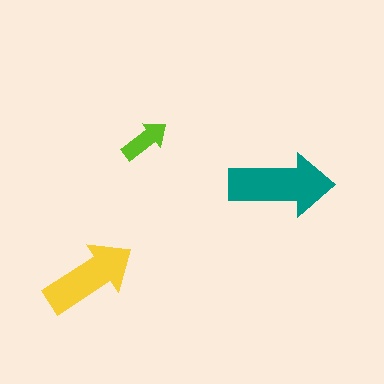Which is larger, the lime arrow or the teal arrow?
The teal one.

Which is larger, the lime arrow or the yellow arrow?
The yellow one.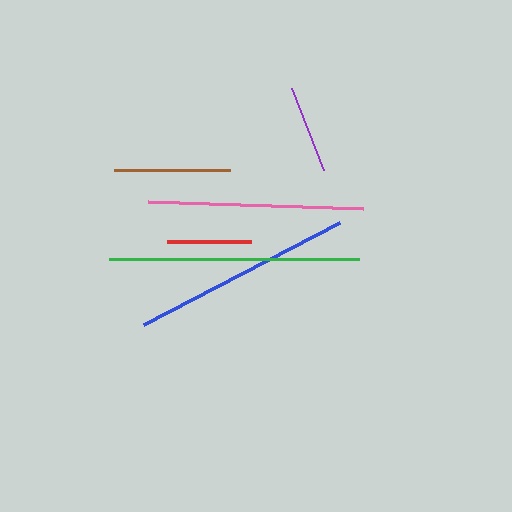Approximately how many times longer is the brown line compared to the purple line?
The brown line is approximately 1.3 times the length of the purple line.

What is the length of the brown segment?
The brown segment is approximately 115 pixels long.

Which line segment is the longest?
The green line is the longest at approximately 250 pixels.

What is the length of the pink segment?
The pink segment is approximately 215 pixels long.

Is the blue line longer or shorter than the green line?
The green line is longer than the blue line.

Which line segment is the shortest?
The red line is the shortest at approximately 84 pixels.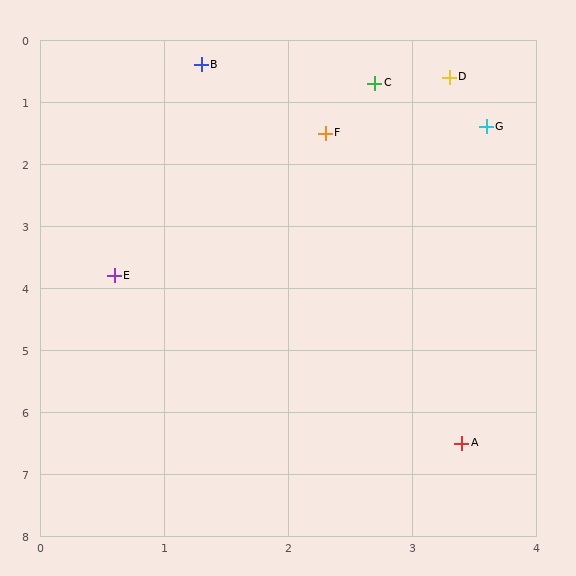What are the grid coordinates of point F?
Point F is at approximately (2.3, 1.5).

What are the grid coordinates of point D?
Point D is at approximately (3.3, 0.6).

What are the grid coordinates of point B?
Point B is at approximately (1.3, 0.4).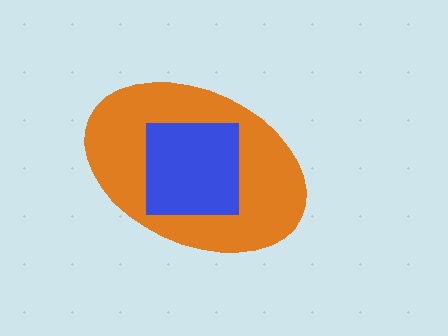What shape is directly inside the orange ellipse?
The blue square.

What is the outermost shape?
The orange ellipse.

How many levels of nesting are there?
2.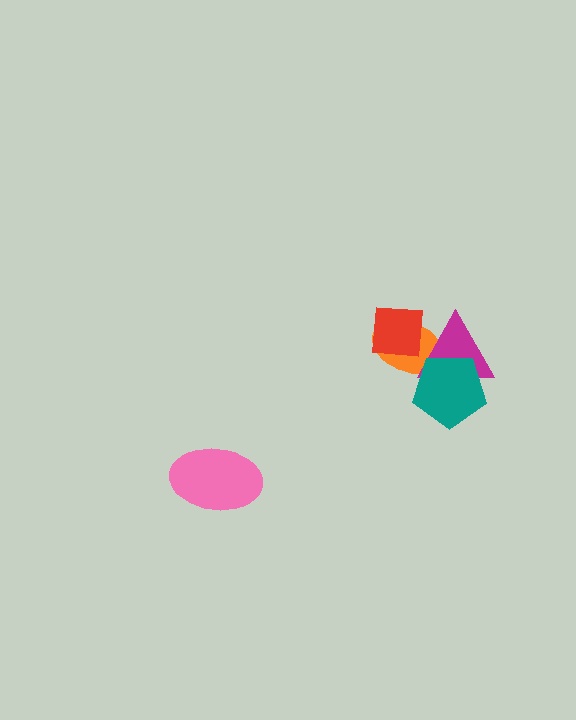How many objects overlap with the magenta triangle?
3 objects overlap with the magenta triangle.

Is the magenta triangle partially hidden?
Yes, it is partially covered by another shape.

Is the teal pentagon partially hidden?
No, no other shape covers it.